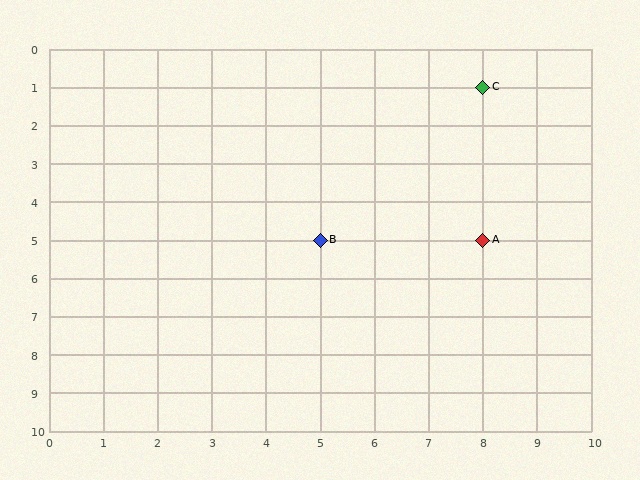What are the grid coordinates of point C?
Point C is at grid coordinates (8, 1).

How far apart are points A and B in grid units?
Points A and B are 3 columns apart.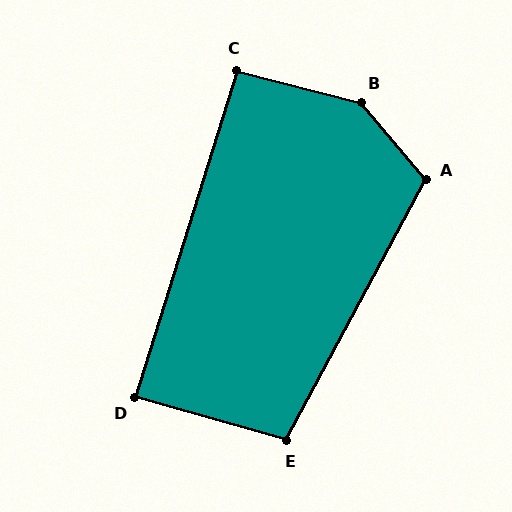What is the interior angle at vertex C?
Approximately 93 degrees (approximately right).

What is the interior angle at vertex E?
Approximately 103 degrees (obtuse).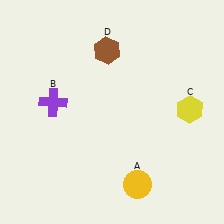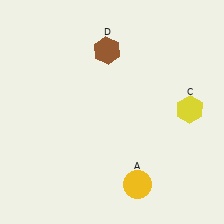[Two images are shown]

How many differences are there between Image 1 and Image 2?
There is 1 difference between the two images.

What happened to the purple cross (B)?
The purple cross (B) was removed in Image 2. It was in the top-left area of Image 1.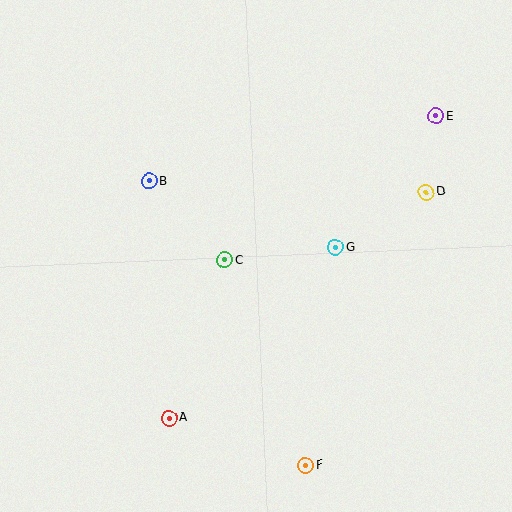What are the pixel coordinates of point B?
Point B is at (149, 181).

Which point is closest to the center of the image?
Point C at (225, 260) is closest to the center.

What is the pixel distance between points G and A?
The distance between G and A is 238 pixels.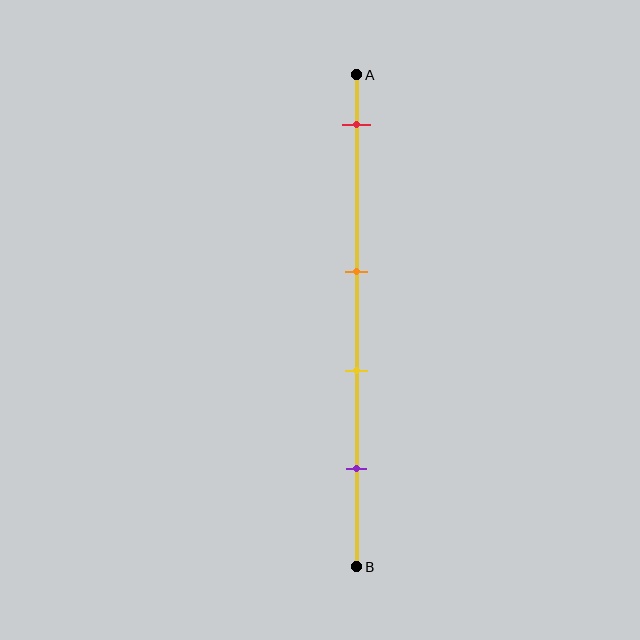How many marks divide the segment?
There are 4 marks dividing the segment.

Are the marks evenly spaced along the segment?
No, the marks are not evenly spaced.